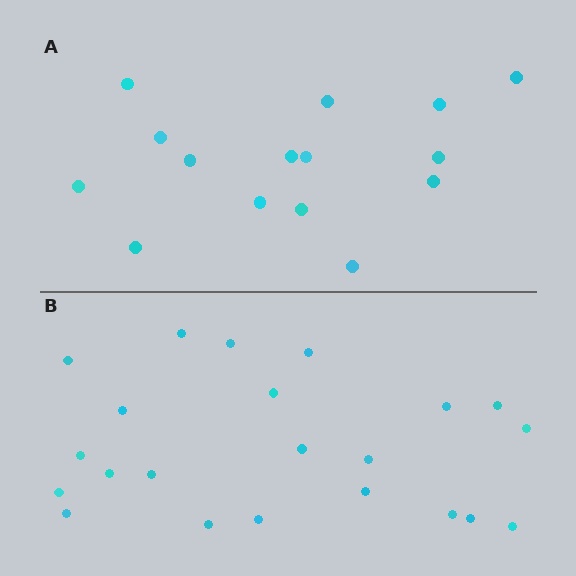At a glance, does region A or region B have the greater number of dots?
Region B (the bottom region) has more dots.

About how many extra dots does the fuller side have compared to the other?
Region B has roughly 8 or so more dots than region A.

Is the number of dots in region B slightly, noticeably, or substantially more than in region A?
Region B has substantially more. The ratio is roughly 1.5 to 1.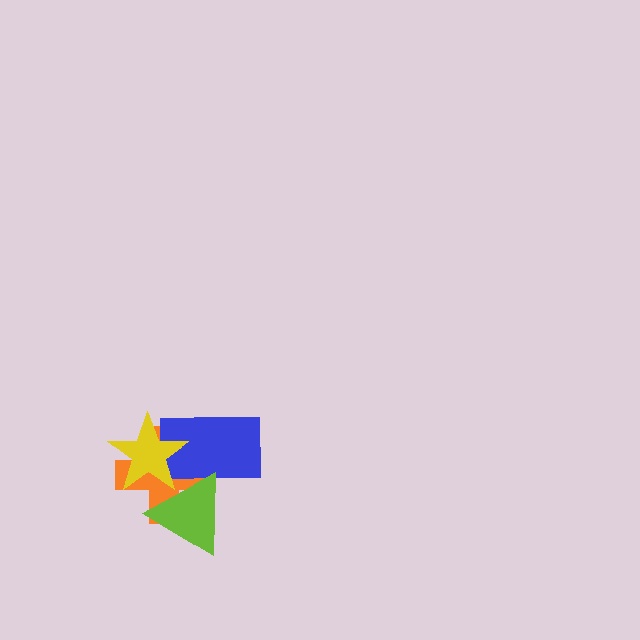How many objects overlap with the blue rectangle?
3 objects overlap with the blue rectangle.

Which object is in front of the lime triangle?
The yellow star is in front of the lime triangle.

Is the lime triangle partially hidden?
Yes, it is partially covered by another shape.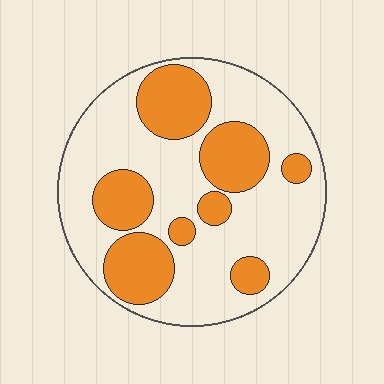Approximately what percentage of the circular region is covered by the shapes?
Approximately 35%.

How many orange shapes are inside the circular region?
8.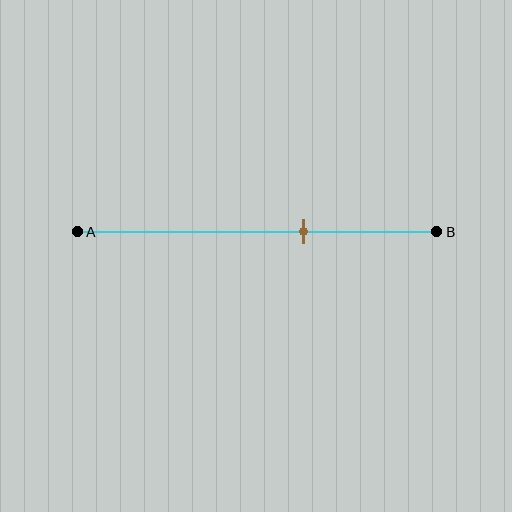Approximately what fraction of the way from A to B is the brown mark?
The brown mark is approximately 65% of the way from A to B.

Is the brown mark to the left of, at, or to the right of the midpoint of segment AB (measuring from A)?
The brown mark is to the right of the midpoint of segment AB.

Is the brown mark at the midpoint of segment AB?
No, the mark is at about 65% from A, not at the 50% midpoint.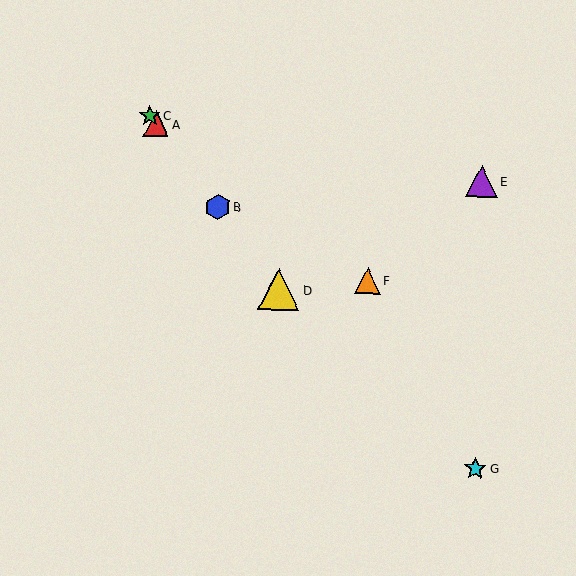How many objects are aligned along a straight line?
4 objects (A, B, C, D) are aligned along a straight line.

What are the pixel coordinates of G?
Object G is at (475, 469).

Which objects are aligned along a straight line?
Objects A, B, C, D are aligned along a straight line.